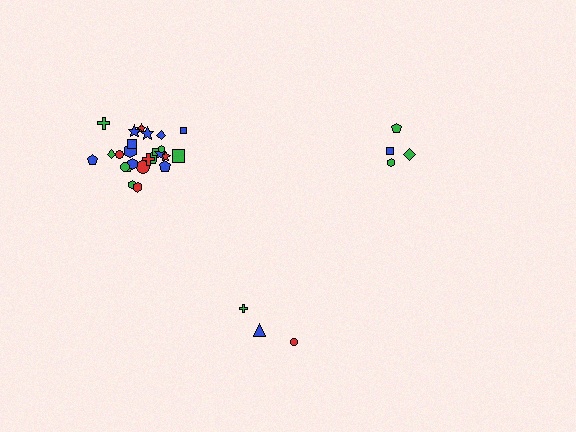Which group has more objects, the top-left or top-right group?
The top-left group.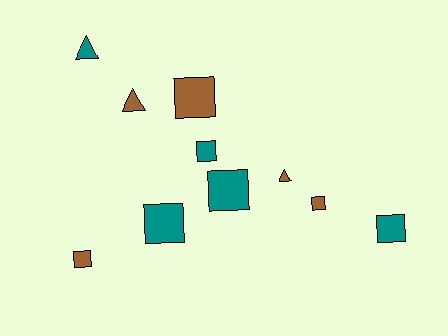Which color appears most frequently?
Brown, with 5 objects.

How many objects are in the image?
There are 10 objects.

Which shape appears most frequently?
Square, with 7 objects.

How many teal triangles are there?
There is 1 teal triangle.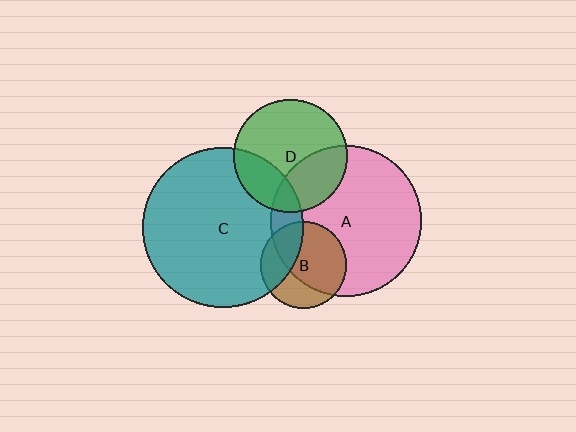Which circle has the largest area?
Circle C (teal).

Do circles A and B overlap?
Yes.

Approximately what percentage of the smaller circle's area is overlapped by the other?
Approximately 65%.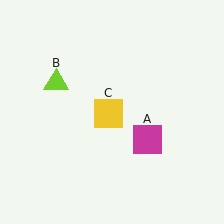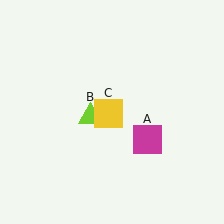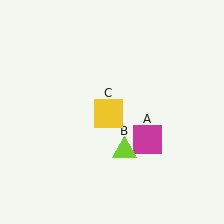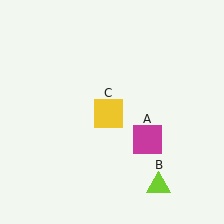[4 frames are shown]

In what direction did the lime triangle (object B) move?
The lime triangle (object B) moved down and to the right.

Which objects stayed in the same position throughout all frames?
Magenta square (object A) and yellow square (object C) remained stationary.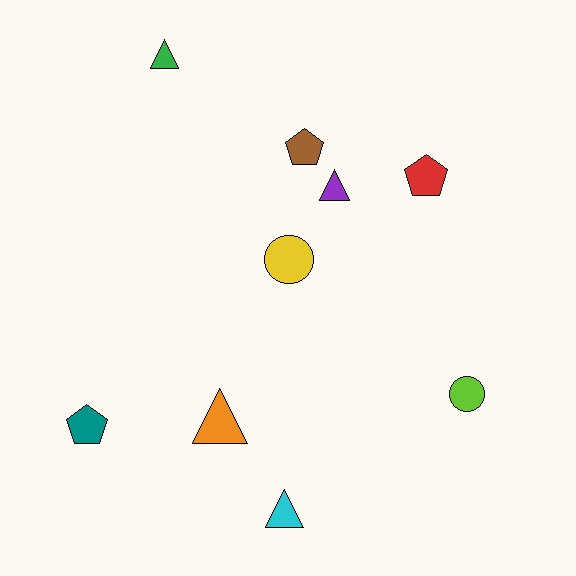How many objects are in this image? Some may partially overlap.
There are 9 objects.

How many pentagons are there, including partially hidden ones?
There are 3 pentagons.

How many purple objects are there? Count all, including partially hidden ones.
There is 1 purple object.